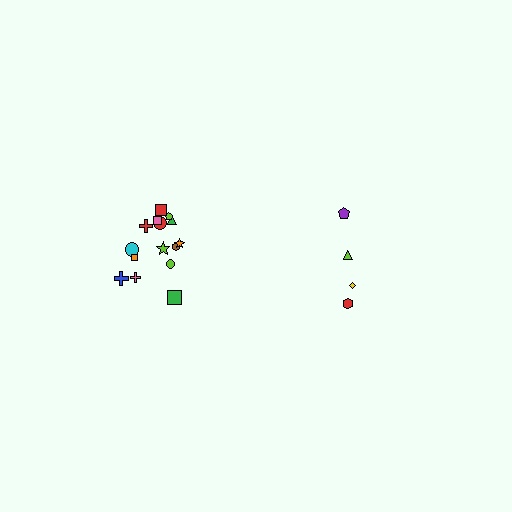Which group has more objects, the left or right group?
The left group.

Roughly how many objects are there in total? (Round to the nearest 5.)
Roughly 20 objects in total.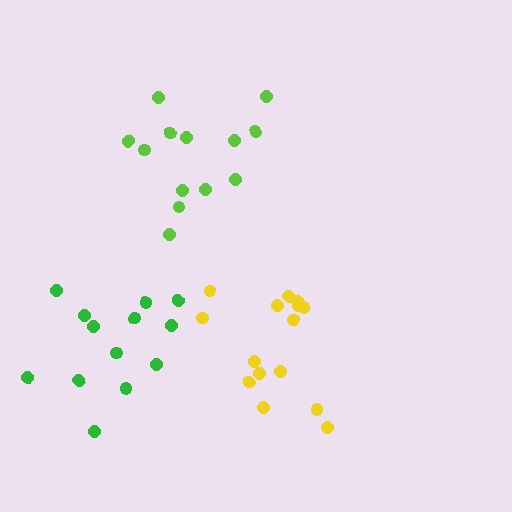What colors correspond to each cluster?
The clusters are colored: green, lime, yellow.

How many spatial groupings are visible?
There are 3 spatial groupings.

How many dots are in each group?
Group 1: 13 dots, Group 2: 13 dots, Group 3: 15 dots (41 total).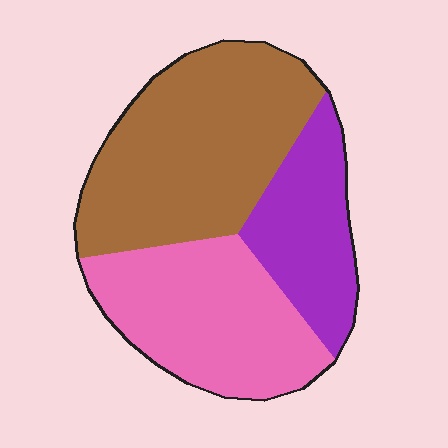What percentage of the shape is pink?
Pink covers about 35% of the shape.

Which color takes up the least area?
Purple, at roughly 20%.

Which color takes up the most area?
Brown, at roughly 45%.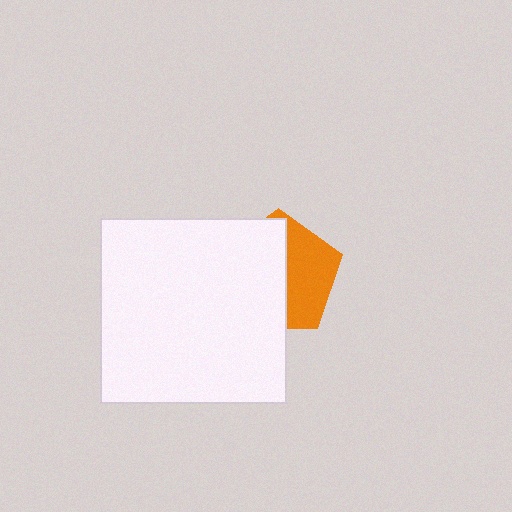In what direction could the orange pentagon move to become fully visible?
The orange pentagon could move right. That would shift it out from behind the white square entirely.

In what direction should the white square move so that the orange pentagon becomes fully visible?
The white square should move left. That is the shortest direction to clear the overlap and leave the orange pentagon fully visible.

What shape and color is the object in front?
The object in front is a white square.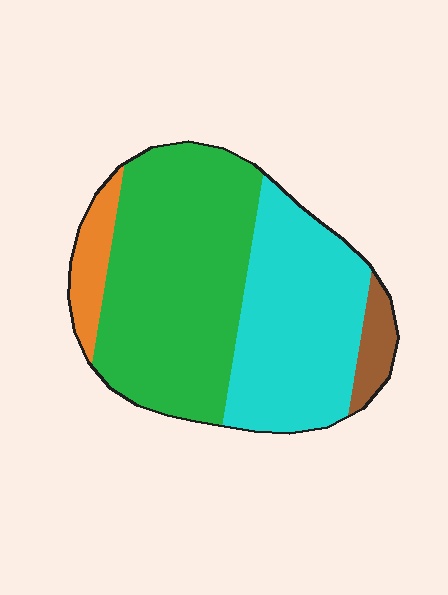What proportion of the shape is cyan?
Cyan covers about 35% of the shape.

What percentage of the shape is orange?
Orange takes up about one tenth (1/10) of the shape.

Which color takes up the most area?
Green, at roughly 50%.